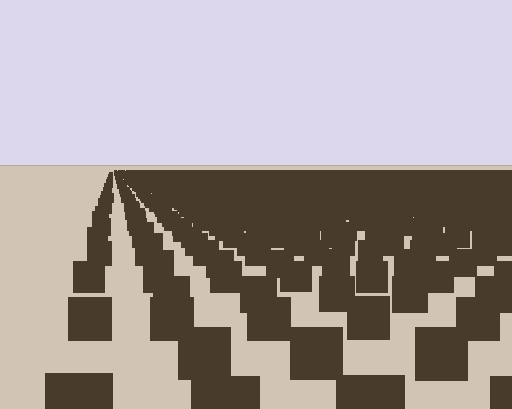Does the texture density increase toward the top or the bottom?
Density increases toward the top.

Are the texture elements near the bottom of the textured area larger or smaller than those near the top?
Larger. Near the bottom, elements are closer to the viewer and appear at a bigger on-screen size.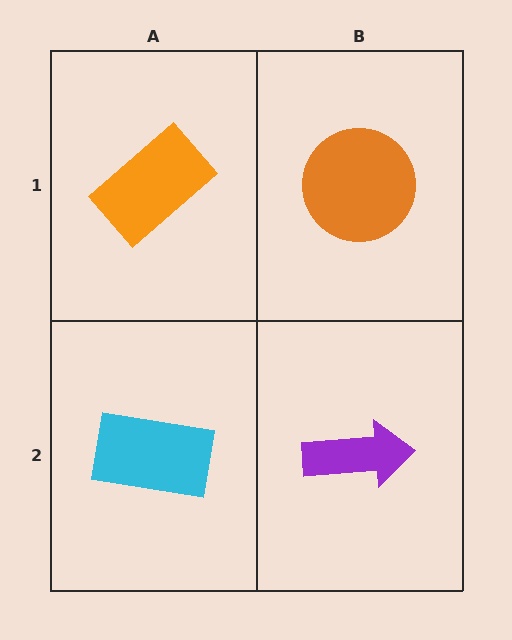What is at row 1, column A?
An orange rectangle.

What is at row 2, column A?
A cyan rectangle.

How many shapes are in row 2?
2 shapes.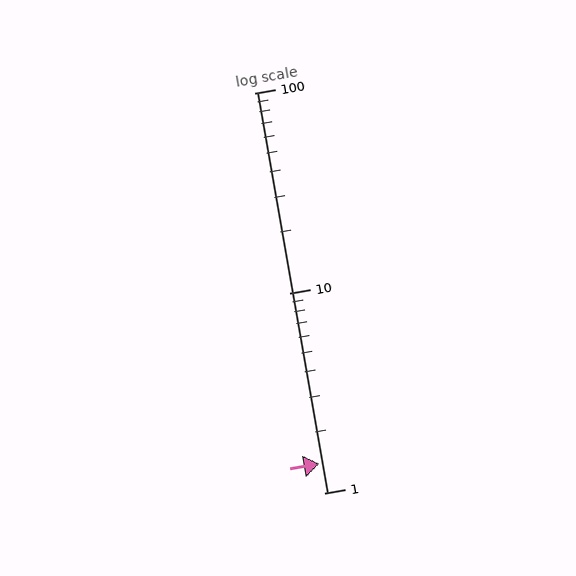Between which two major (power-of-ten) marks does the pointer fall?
The pointer is between 1 and 10.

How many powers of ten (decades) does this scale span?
The scale spans 2 decades, from 1 to 100.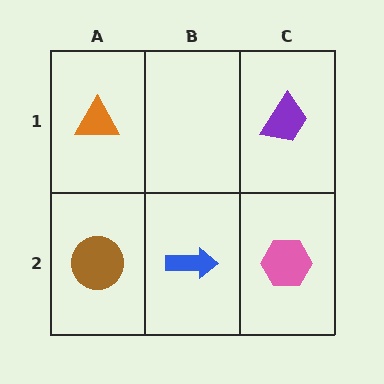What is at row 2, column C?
A pink hexagon.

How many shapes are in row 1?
2 shapes.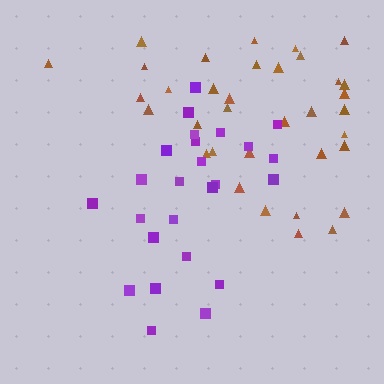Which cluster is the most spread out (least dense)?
Brown.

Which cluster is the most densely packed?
Purple.